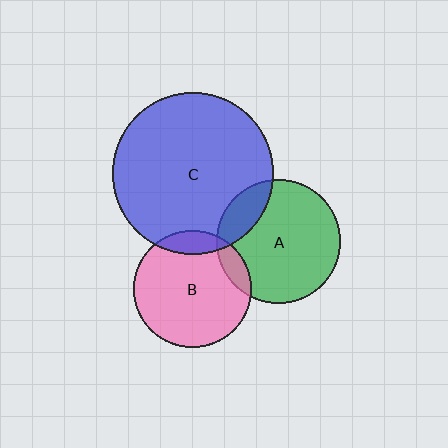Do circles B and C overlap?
Yes.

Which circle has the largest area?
Circle C (blue).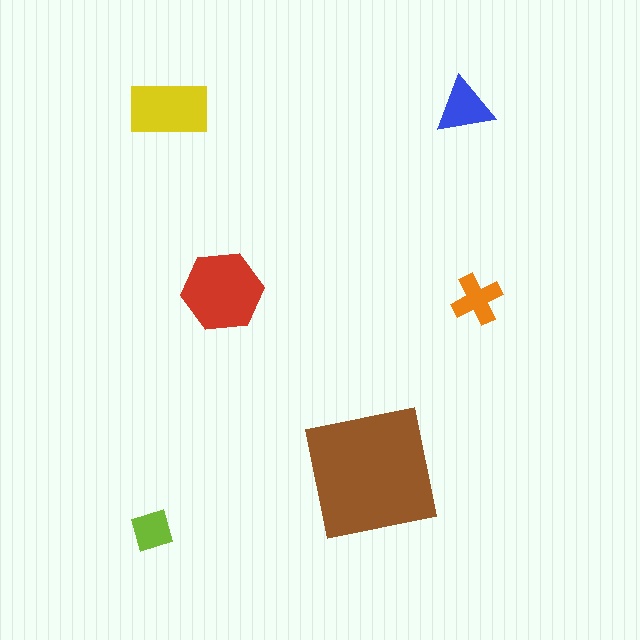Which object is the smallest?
The lime diamond.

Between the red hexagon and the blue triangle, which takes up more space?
The red hexagon.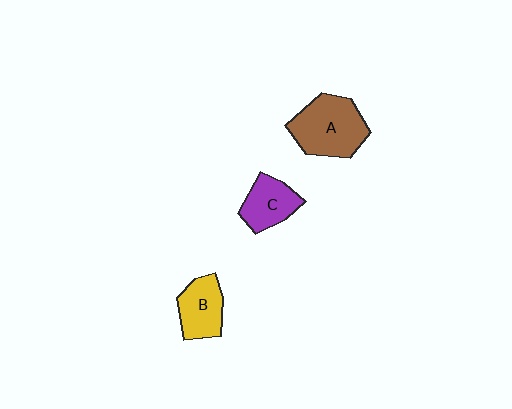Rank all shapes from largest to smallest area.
From largest to smallest: A (brown), B (yellow), C (purple).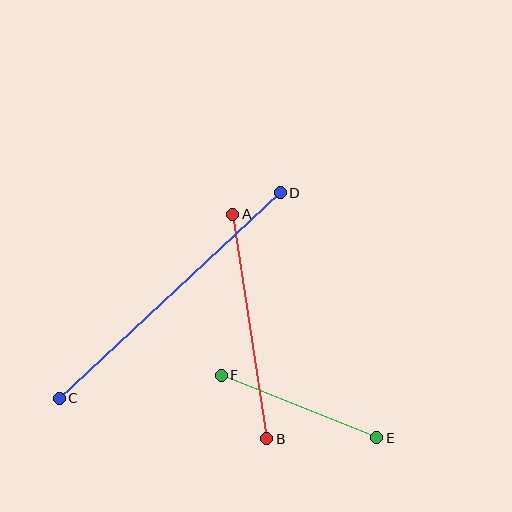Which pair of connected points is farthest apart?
Points C and D are farthest apart.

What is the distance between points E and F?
The distance is approximately 168 pixels.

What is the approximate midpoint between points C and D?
The midpoint is at approximately (170, 296) pixels.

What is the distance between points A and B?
The distance is approximately 227 pixels.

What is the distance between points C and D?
The distance is approximately 302 pixels.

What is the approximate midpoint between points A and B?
The midpoint is at approximately (250, 326) pixels.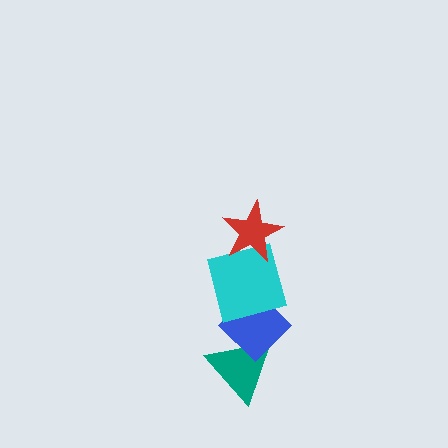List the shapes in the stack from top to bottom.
From top to bottom: the red star, the cyan square, the blue diamond, the teal triangle.